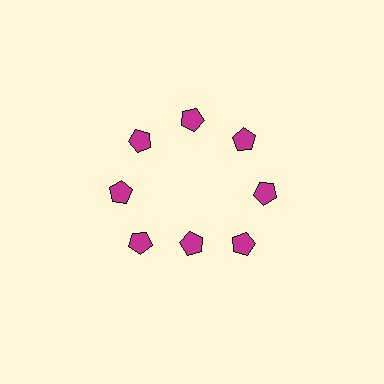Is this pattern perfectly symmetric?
No. The 8 magenta pentagons are arranged in a ring, but one element near the 6 o'clock position is pulled inward toward the center, breaking the 8-fold rotational symmetry.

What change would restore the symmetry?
The symmetry would be restored by moving it outward, back onto the ring so that all 8 pentagons sit at equal angles and equal distance from the center.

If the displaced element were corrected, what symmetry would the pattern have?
It would have 8-fold rotational symmetry — the pattern would map onto itself every 45 degrees.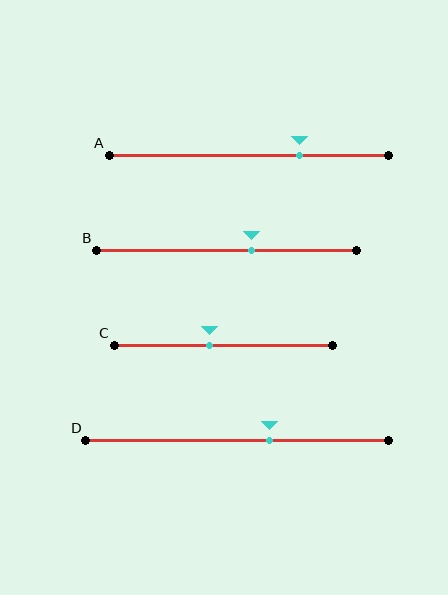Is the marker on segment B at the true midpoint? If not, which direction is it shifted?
No, the marker on segment B is shifted to the right by about 10% of the segment length.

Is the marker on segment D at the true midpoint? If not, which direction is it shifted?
No, the marker on segment D is shifted to the right by about 11% of the segment length.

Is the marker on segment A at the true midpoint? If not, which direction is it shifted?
No, the marker on segment A is shifted to the right by about 18% of the segment length.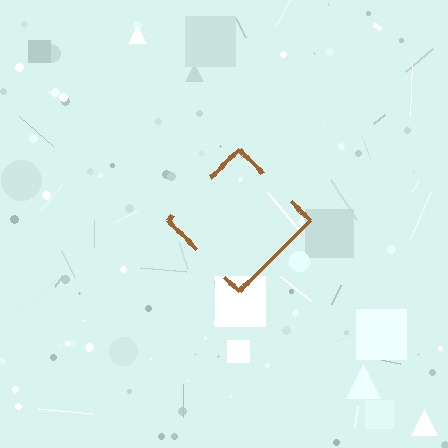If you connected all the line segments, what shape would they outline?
They would outline a diamond.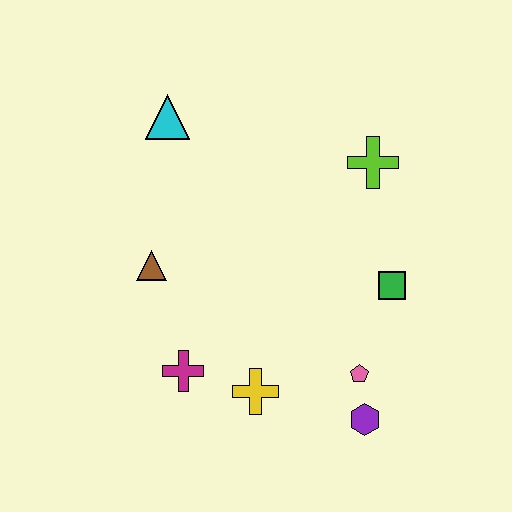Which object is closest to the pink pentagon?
The purple hexagon is closest to the pink pentagon.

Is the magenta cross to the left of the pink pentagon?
Yes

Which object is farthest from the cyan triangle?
The purple hexagon is farthest from the cyan triangle.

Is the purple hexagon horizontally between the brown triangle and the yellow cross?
No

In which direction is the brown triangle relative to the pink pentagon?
The brown triangle is to the left of the pink pentagon.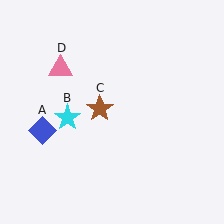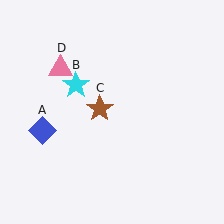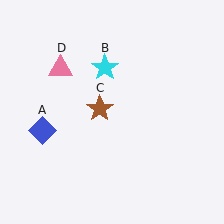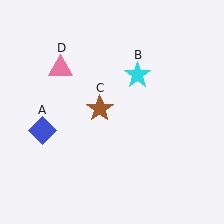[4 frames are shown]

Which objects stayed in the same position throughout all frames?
Blue diamond (object A) and brown star (object C) and pink triangle (object D) remained stationary.